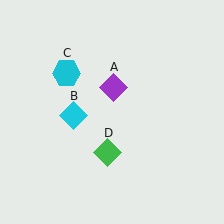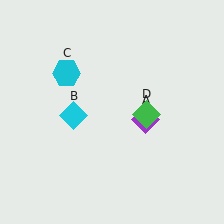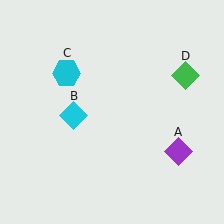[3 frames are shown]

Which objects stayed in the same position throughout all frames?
Cyan diamond (object B) and cyan hexagon (object C) remained stationary.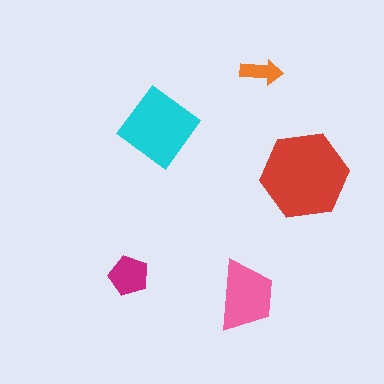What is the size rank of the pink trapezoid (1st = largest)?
3rd.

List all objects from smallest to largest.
The orange arrow, the magenta pentagon, the pink trapezoid, the cyan diamond, the red hexagon.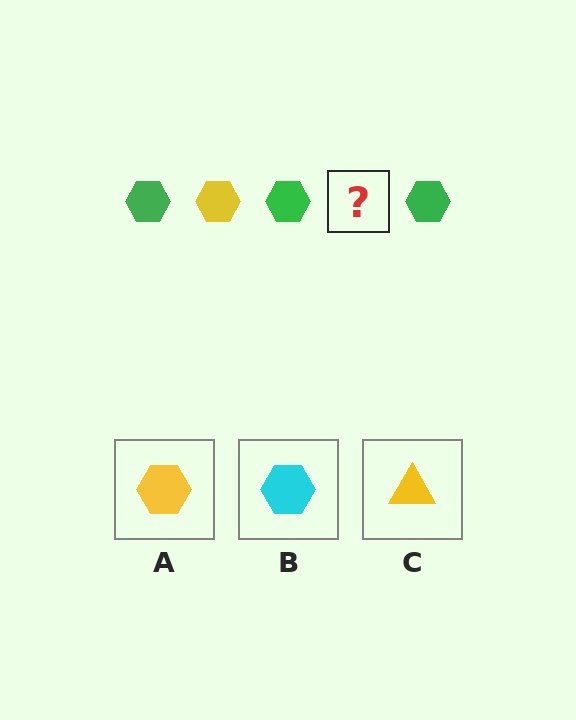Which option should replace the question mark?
Option A.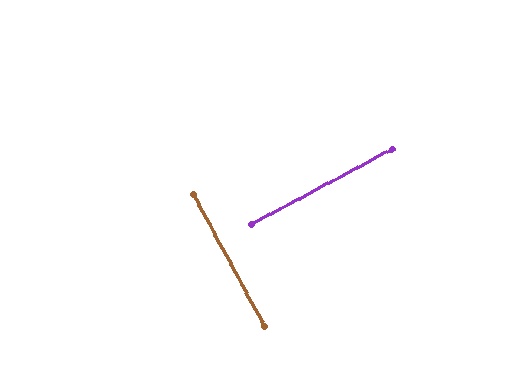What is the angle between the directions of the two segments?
Approximately 90 degrees.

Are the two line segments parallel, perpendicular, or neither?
Perpendicular — they meet at approximately 90°.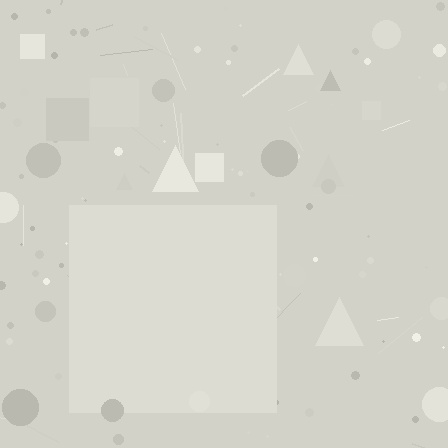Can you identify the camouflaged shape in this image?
The camouflaged shape is a square.